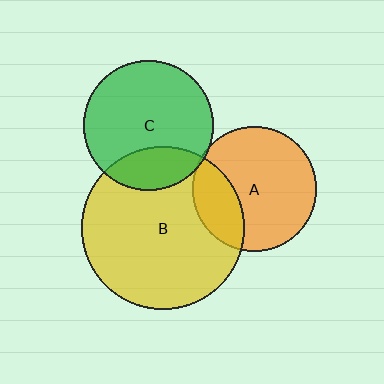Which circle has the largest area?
Circle B (yellow).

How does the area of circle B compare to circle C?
Approximately 1.6 times.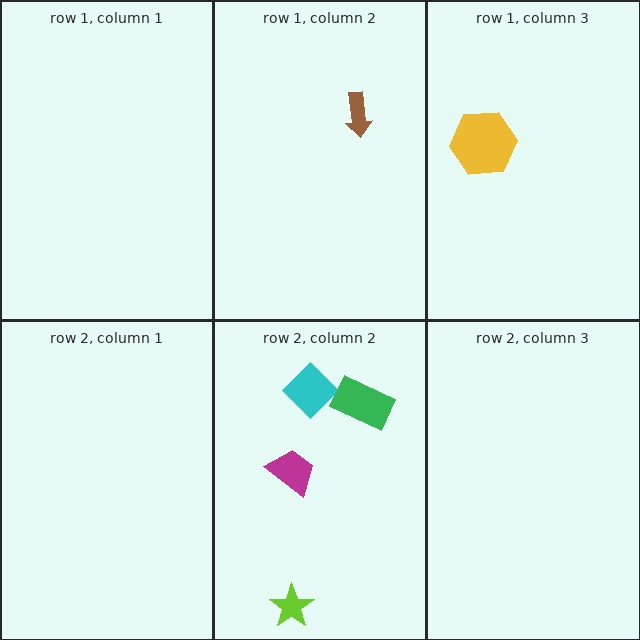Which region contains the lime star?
The row 2, column 2 region.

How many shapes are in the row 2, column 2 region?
4.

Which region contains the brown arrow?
The row 1, column 2 region.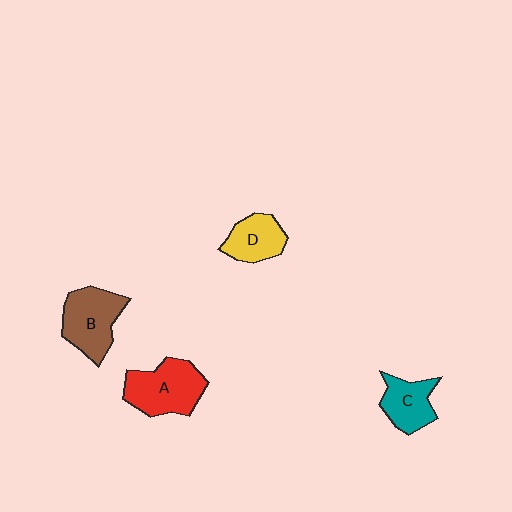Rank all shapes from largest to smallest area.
From largest to smallest: A (red), B (brown), C (teal), D (yellow).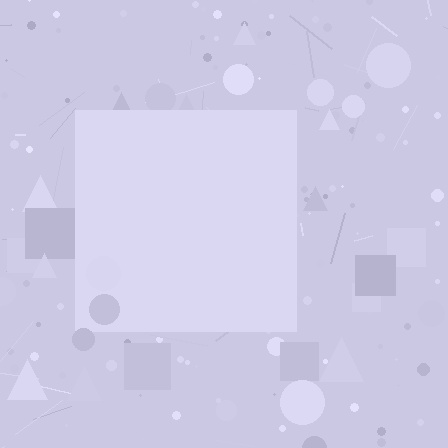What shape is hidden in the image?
A square is hidden in the image.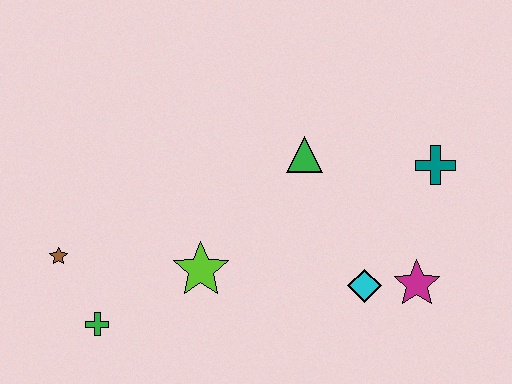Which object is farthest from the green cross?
The teal cross is farthest from the green cross.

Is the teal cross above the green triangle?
No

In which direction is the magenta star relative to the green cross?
The magenta star is to the right of the green cross.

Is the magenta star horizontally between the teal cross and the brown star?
Yes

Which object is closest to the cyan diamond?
The magenta star is closest to the cyan diamond.